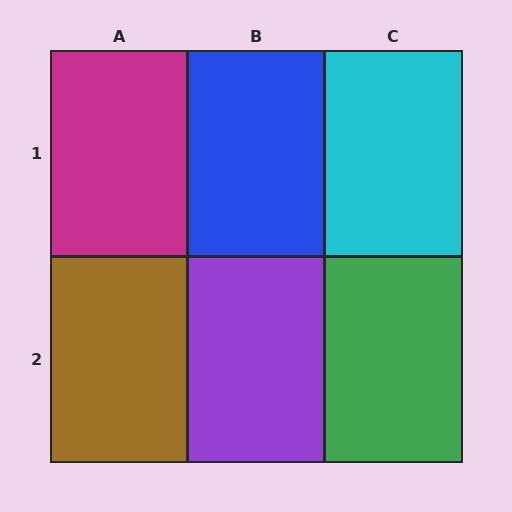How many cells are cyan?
1 cell is cyan.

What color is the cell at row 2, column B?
Purple.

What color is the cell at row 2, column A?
Brown.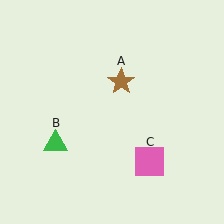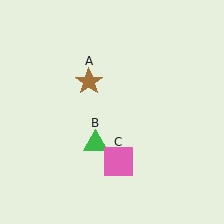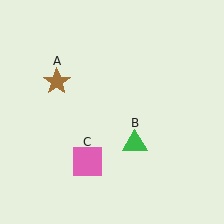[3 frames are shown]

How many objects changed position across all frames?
3 objects changed position: brown star (object A), green triangle (object B), pink square (object C).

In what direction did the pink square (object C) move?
The pink square (object C) moved left.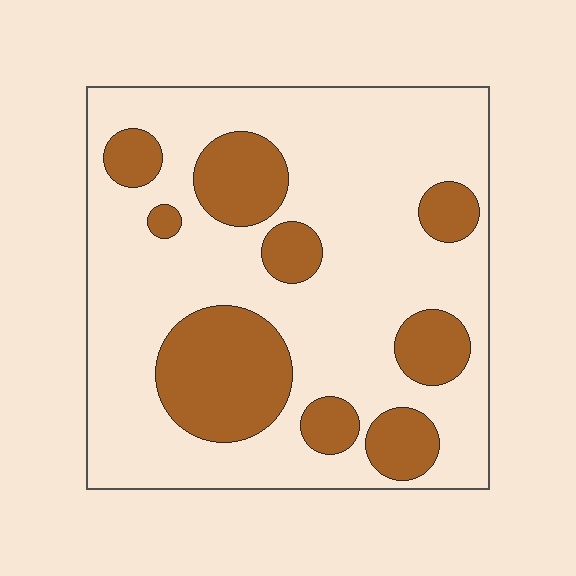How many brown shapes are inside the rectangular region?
9.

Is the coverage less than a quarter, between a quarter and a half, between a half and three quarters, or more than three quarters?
Between a quarter and a half.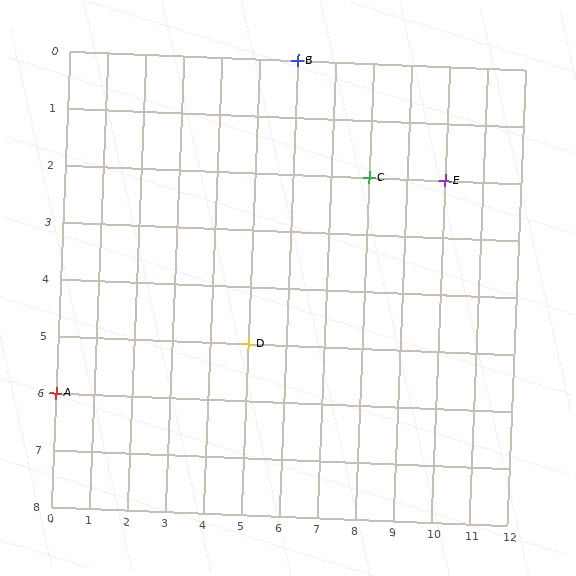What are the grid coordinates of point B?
Point B is at grid coordinates (6, 0).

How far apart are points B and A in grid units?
Points B and A are 6 columns and 6 rows apart (about 8.5 grid units diagonally).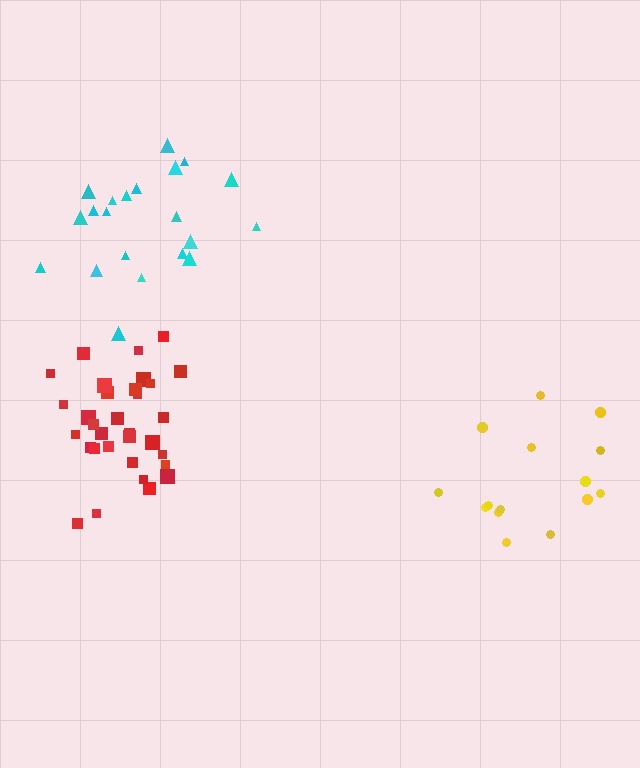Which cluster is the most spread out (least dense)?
Yellow.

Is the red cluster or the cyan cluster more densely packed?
Red.